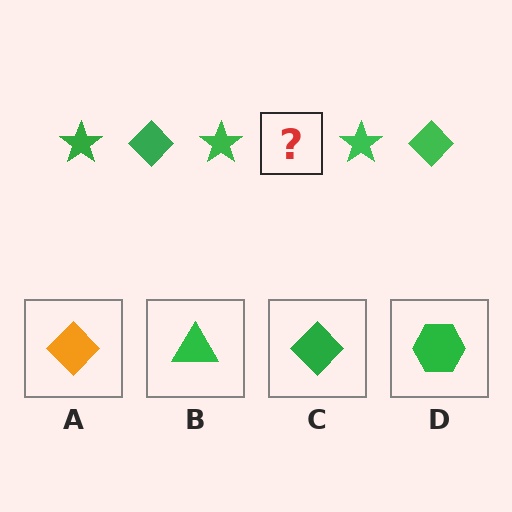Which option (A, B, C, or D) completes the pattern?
C.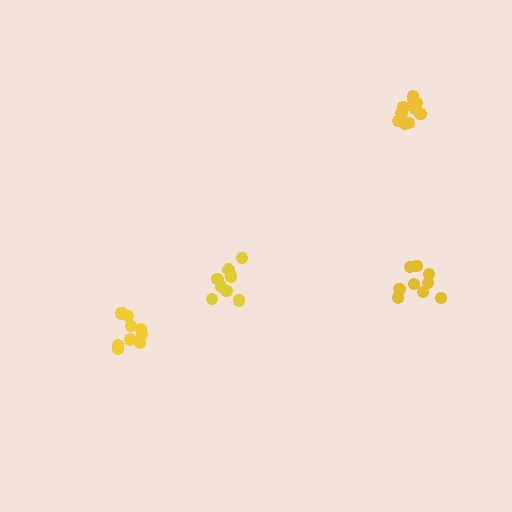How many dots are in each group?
Group 1: 8 dots, Group 2: 10 dots, Group 3: 10 dots, Group 4: 9 dots (37 total).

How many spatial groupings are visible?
There are 4 spatial groupings.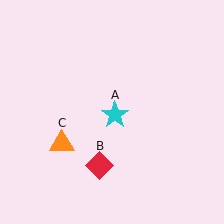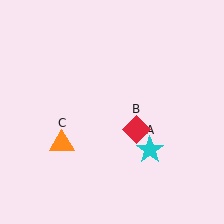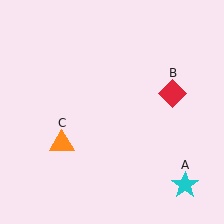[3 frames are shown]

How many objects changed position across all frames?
2 objects changed position: cyan star (object A), red diamond (object B).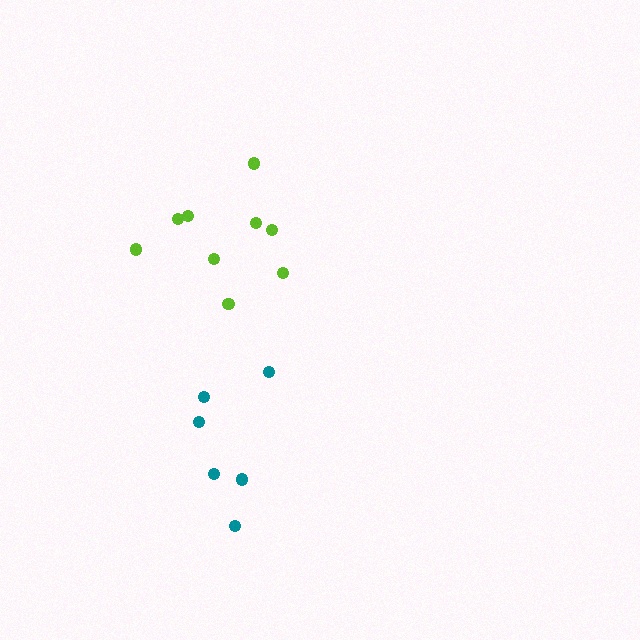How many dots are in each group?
Group 1: 9 dots, Group 2: 6 dots (15 total).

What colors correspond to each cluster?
The clusters are colored: lime, teal.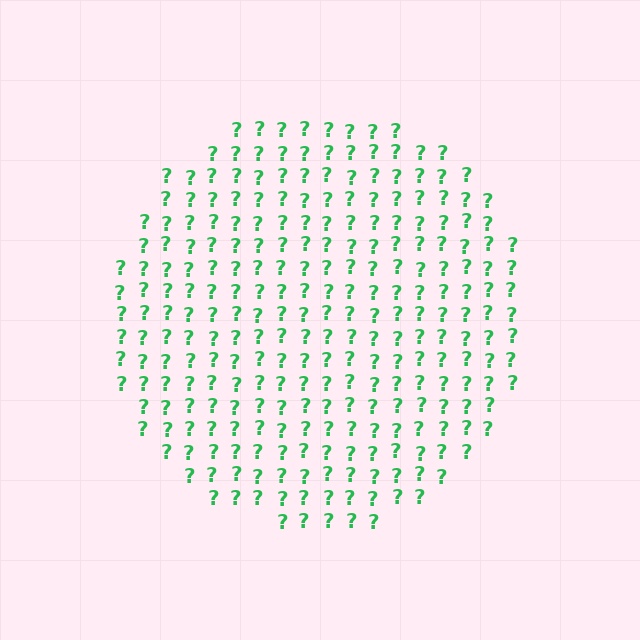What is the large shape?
The large shape is a circle.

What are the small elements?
The small elements are question marks.